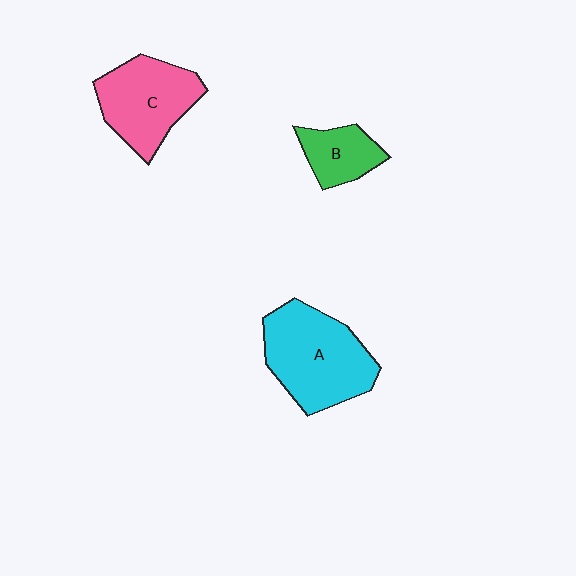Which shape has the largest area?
Shape A (cyan).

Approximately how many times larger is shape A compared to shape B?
Approximately 2.3 times.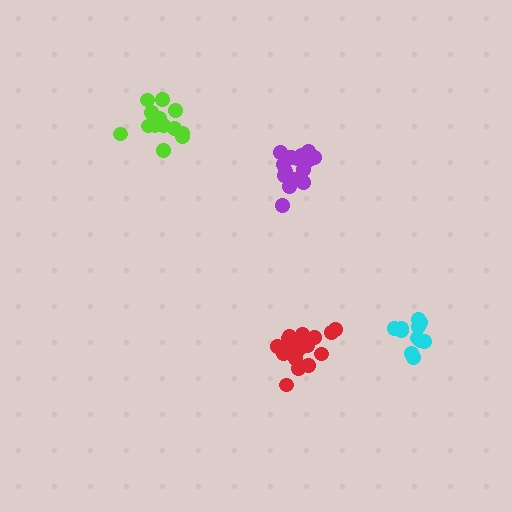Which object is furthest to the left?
The lime cluster is leftmost.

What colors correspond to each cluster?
The clusters are colored: lime, red, purple, cyan.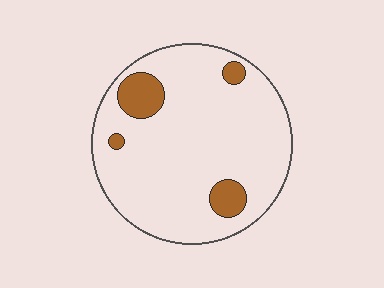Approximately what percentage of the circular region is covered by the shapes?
Approximately 10%.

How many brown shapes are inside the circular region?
4.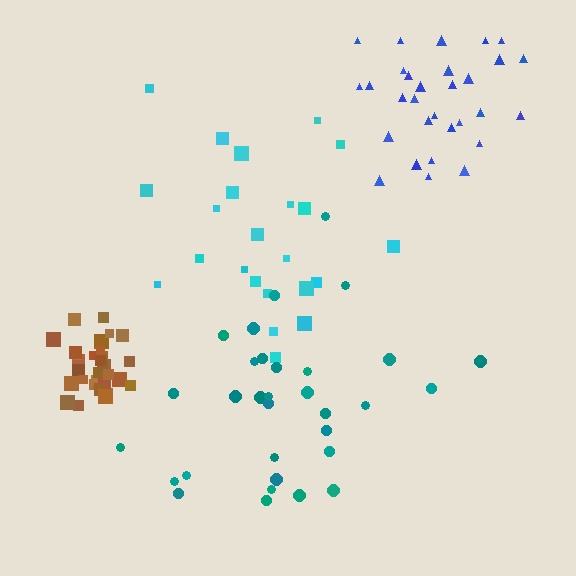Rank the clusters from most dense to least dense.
brown, blue, teal, cyan.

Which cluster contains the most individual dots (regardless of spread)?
Teal (33).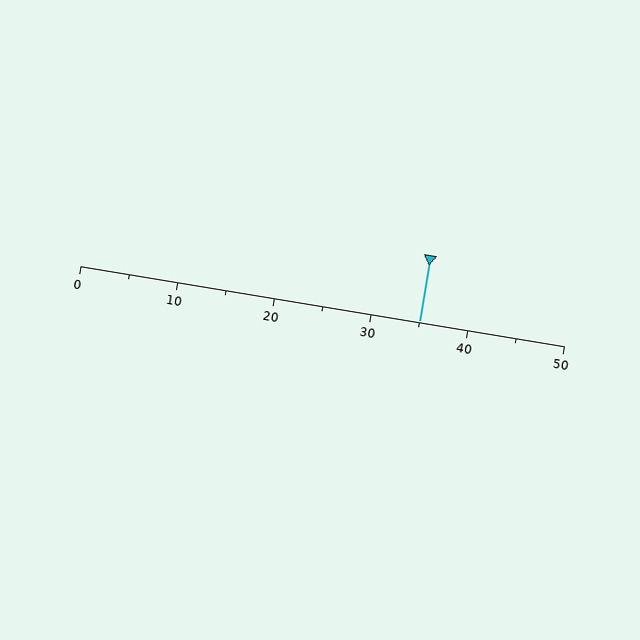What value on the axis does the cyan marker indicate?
The marker indicates approximately 35.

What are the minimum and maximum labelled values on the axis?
The axis runs from 0 to 50.